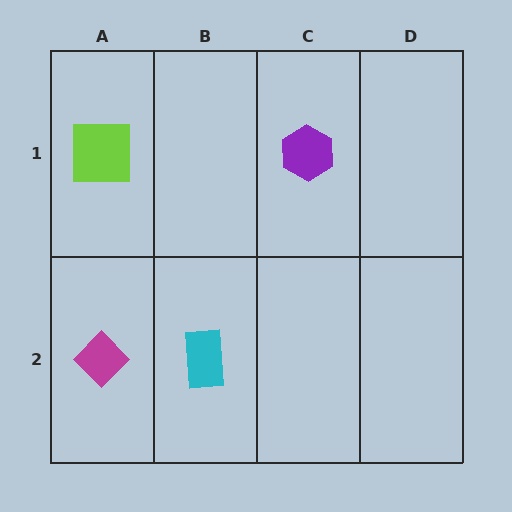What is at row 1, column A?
A lime square.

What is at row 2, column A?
A magenta diamond.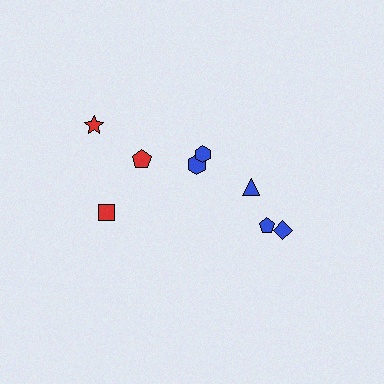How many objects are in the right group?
There are 5 objects.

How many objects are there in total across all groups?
There are 8 objects.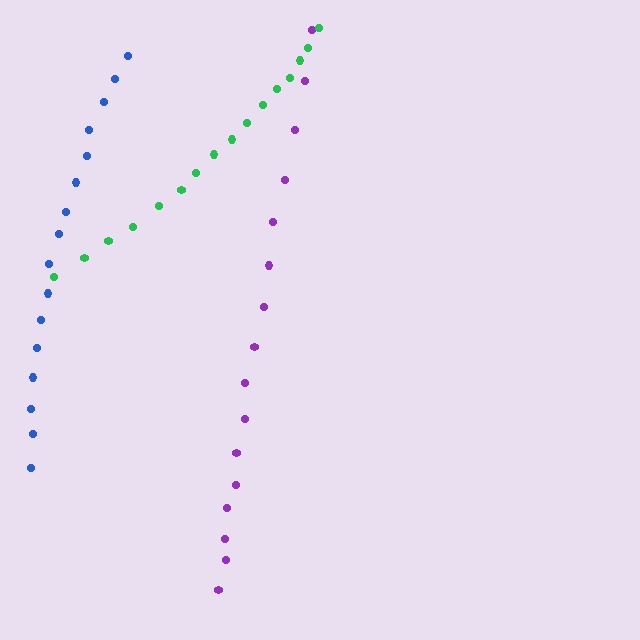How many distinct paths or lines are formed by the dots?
There are 3 distinct paths.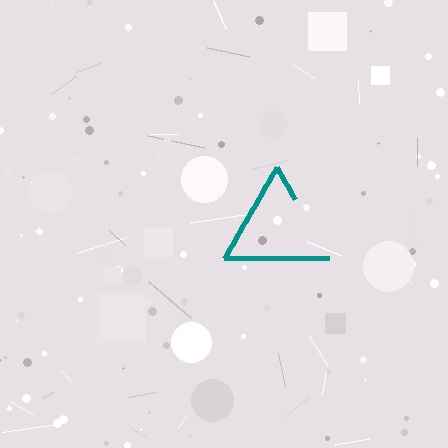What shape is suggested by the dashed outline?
The dashed outline suggests a triangle.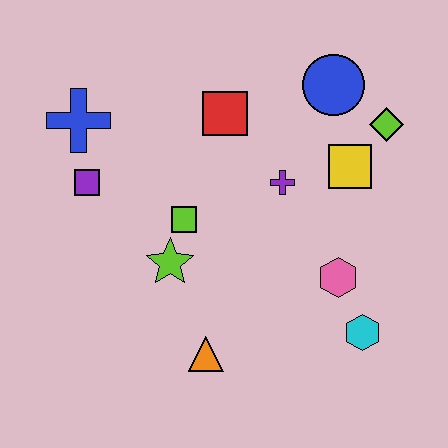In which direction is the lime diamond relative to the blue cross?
The lime diamond is to the right of the blue cross.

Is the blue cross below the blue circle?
Yes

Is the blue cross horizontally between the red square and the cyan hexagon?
No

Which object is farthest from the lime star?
The lime diamond is farthest from the lime star.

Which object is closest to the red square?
The purple cross is closest to the red square.